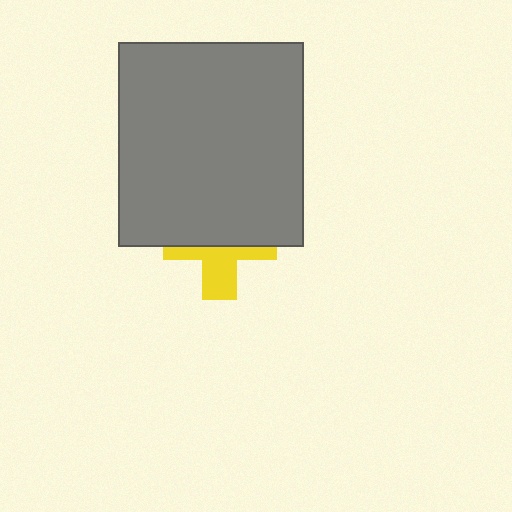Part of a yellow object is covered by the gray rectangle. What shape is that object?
It is a cross.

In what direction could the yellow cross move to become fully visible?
The yellow cross could move down. That would shift it out from behind the gray rectangle entirely.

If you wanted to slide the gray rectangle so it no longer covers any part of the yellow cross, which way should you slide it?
Slide it up — that is the most direct way to separate the two shapes.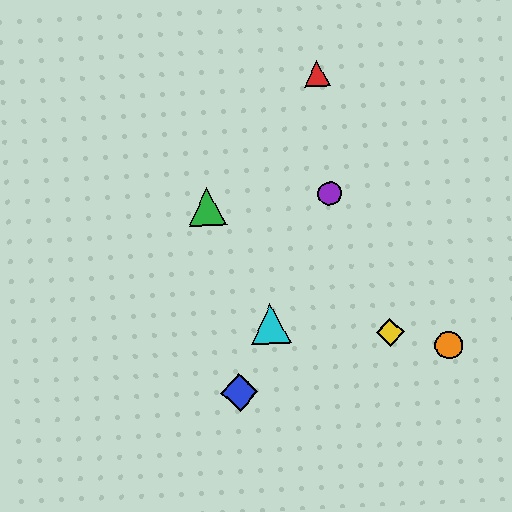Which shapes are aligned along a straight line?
The blue diamond, the purple circle, the cyan triangle are aligned along a straight line.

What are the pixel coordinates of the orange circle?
The orange circle is at (449, 345).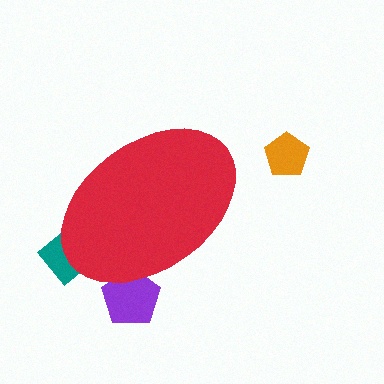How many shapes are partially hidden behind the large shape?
2 shapes are partially hidden.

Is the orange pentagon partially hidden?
No, the orange pentagon is fully visible.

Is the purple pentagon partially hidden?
Yes, the purple pentagon is partially hidden behind the red ellipse.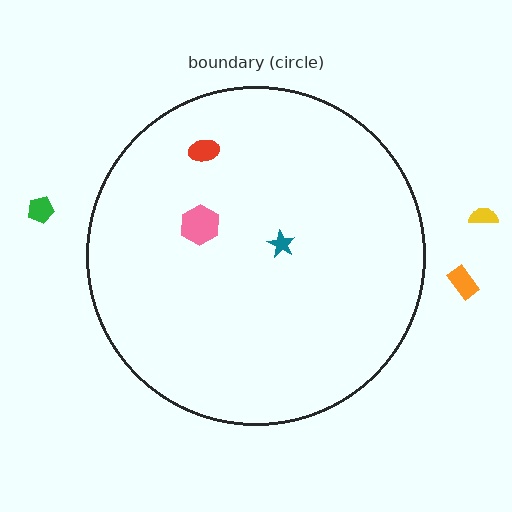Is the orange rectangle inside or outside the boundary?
Outside.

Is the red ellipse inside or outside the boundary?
Inside.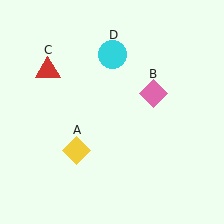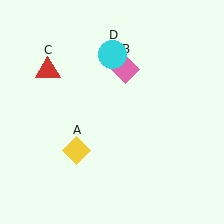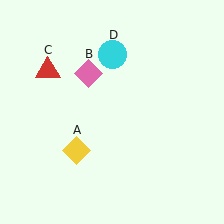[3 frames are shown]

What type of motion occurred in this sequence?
The pink diamond (object B) rotated counterclockwise around the center of the scene.